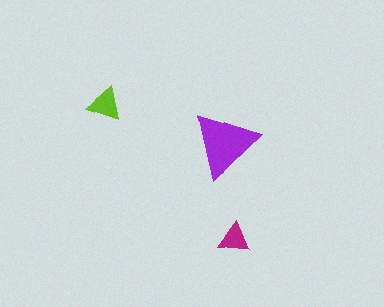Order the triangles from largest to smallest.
the purple one, the lime one, the magenta one.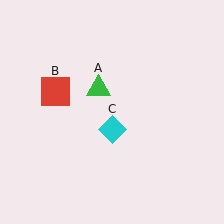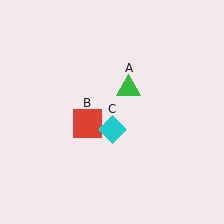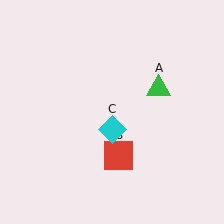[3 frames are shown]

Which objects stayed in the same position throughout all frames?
Cyan diamond (object C) remained stationary.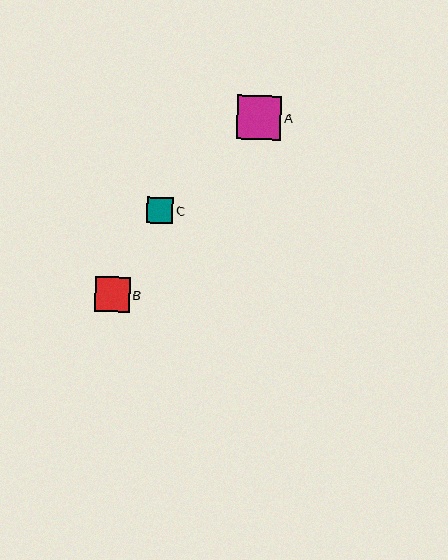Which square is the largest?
Square A is the largest with a size of approximately 44 pixels.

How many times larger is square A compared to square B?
Square A is approximately 1.3 times the size of square B.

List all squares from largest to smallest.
From largest to smallest: A, B, C.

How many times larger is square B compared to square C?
Square B is approximately 1.3 times the size of square C.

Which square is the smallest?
Square C is the smallest with a size of approximately 26 pixels.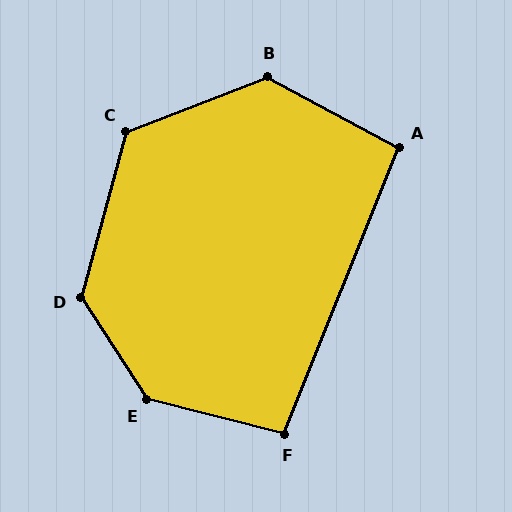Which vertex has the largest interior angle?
E, at approximately 137 degrees.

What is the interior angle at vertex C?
Approximately 126 degrees (obtuse).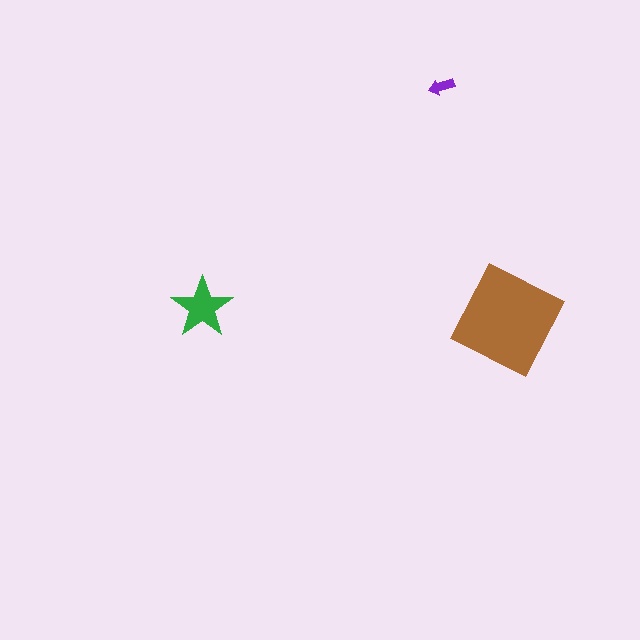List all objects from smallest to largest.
The purple arrow, the green star, the brown square.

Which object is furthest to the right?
The brown square is rightmost.